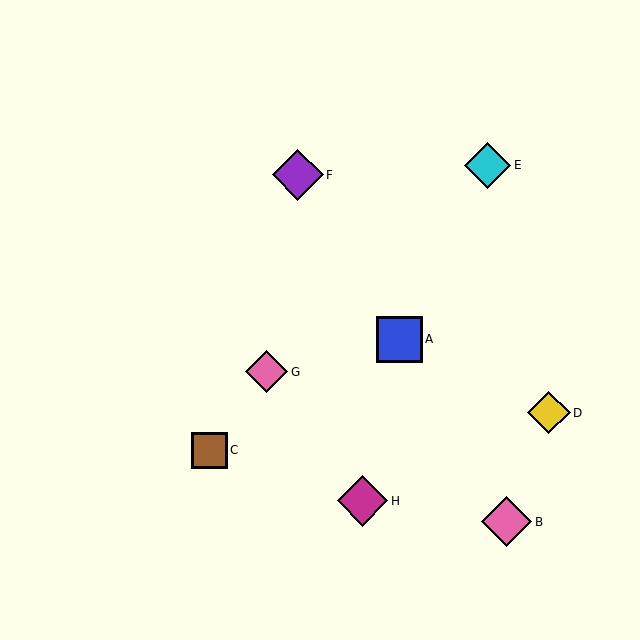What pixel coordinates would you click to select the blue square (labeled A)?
Click at (399, 339) to select the blue square A.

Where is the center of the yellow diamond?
The center of the yellow diamond is at (549, 413).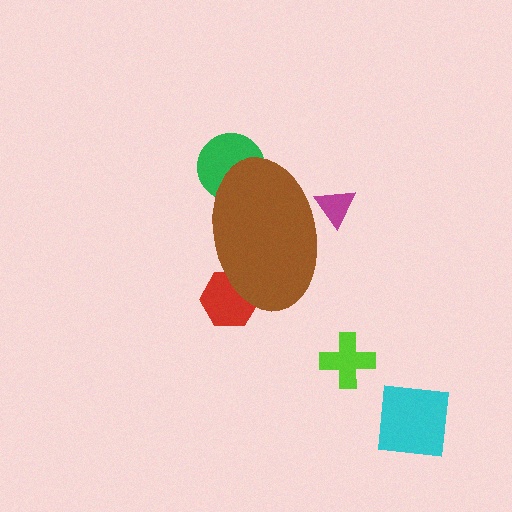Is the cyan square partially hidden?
No, the cyan square is fully visible.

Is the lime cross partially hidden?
No, the lime cross is fully visible.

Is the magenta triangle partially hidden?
Yes, the magenta triangle is partially hidden behind the brown ellipse.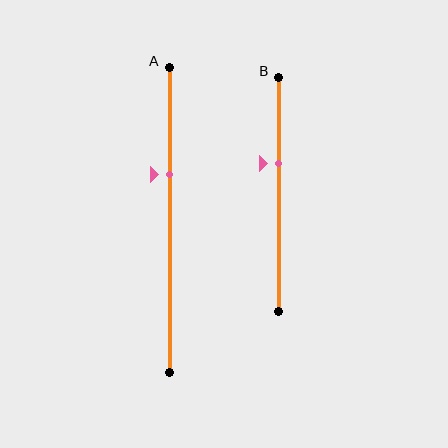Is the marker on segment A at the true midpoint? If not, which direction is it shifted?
No, the marker on segment A is shifted upward by about 15% of the segment length.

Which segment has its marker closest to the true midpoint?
Segment B has its marker closest to the true midpoint.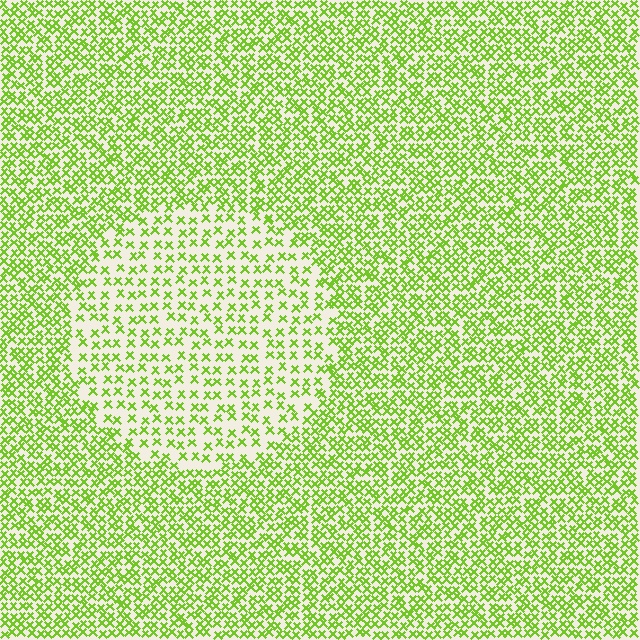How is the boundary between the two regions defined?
The boundary is defined by a change in element density (approximately 2.0x ratio). All elements are the same color, size, and shape.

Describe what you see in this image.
The image contains small lime elements arranged at two different densities. A circle-shaped region is visible where the elements are less densely packed than the surrounding area.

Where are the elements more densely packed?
The elements are more densely packed outside the circle boundary.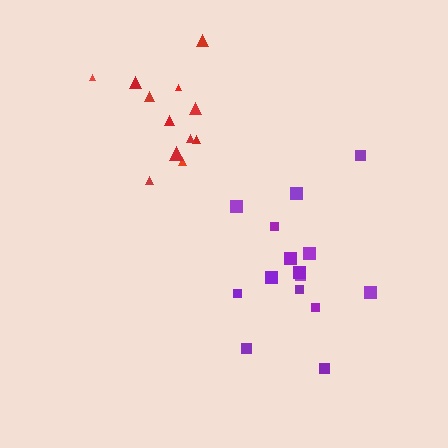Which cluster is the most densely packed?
Red.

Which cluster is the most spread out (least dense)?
Purple.